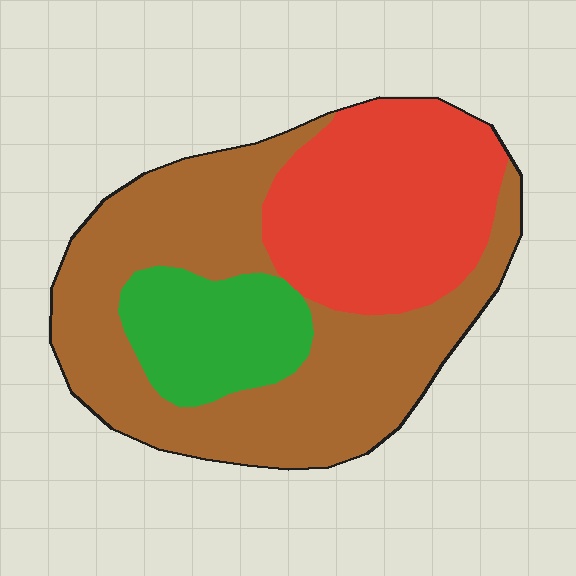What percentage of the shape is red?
Red takes up about one third (1/3) of the shape.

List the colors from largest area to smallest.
From largest to smallest: brown, red, green.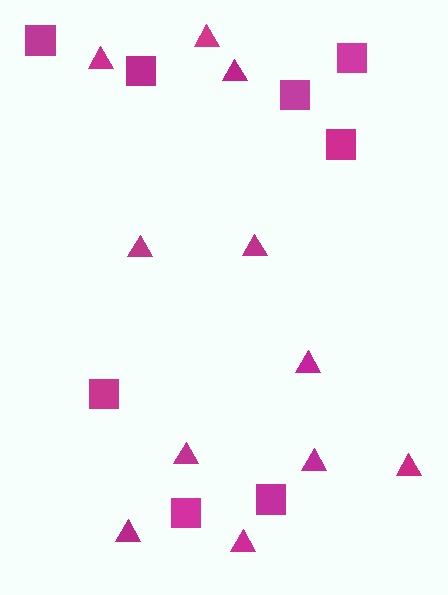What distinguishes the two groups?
There are 2 groups: one group of triangles (11) and one group of squares (8).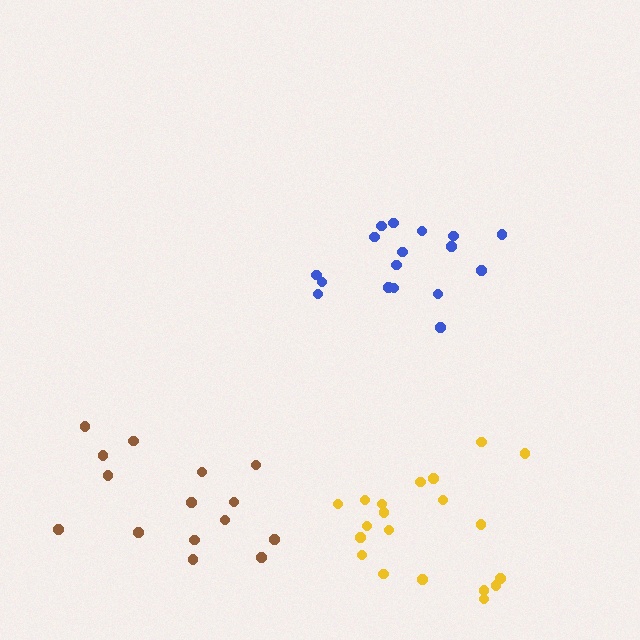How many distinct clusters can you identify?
There are 3 distinct clusters.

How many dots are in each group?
Group 1: 15 dots, Group 2: 20 dots, Group 3: 17 dots (52 total).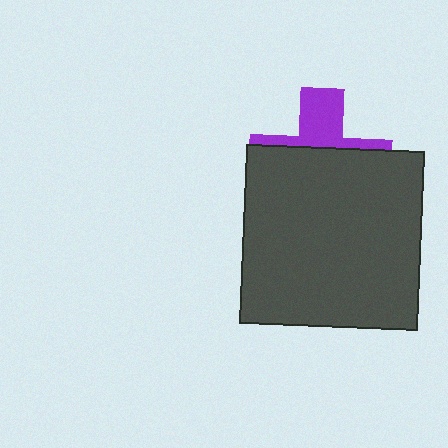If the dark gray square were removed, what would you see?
You would see the complete purple cross.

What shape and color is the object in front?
The object in front is a dark gray square.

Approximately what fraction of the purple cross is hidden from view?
Roughly 66% of the purple cross is hidden behind the dark gray square.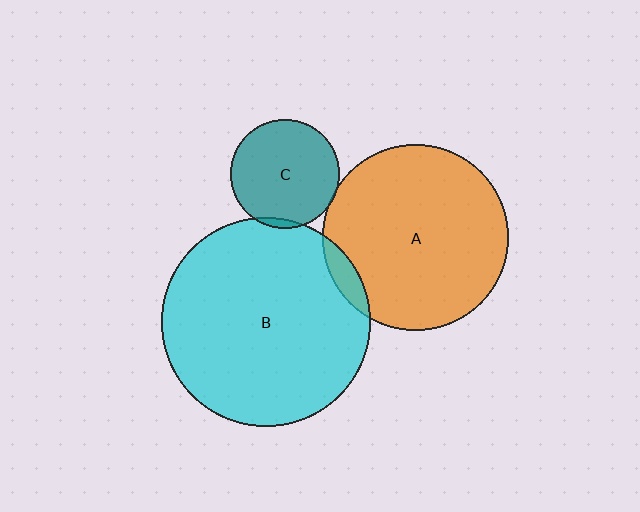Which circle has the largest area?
Circle B (cyan).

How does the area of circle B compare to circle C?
Approximately 3.7 times.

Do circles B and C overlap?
Yes.